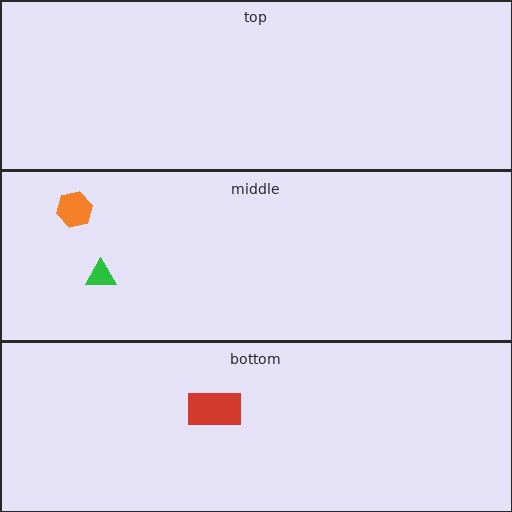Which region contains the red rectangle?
The bottom region.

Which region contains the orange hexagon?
The middle region.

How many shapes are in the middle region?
2.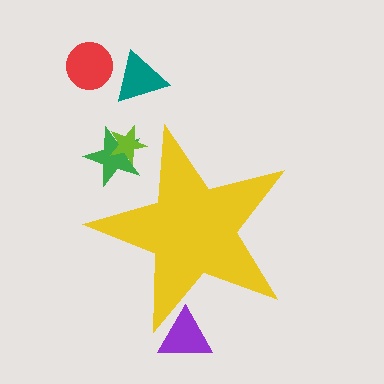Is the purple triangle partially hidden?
Yes, the purple triangle is partially hidden behind the yellow star.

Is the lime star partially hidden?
Yes, the lime star is partially hidden behind the yellow star.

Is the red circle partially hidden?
No, the red circle is fully visible.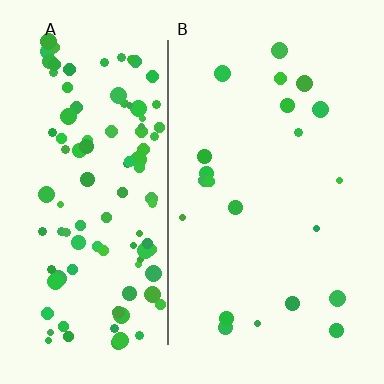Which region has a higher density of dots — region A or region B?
A (the left).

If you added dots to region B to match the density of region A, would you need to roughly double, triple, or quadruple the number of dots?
Approximately quadruple.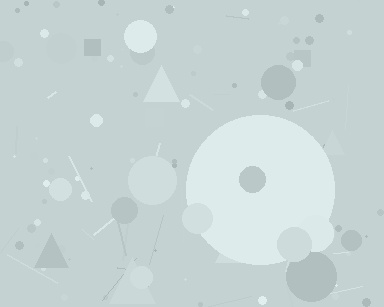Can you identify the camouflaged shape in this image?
The camouflaged shape is a circle.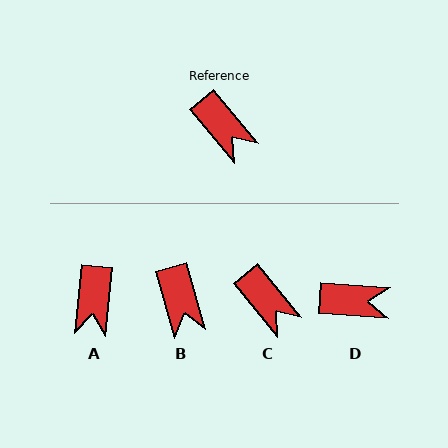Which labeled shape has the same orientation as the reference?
C.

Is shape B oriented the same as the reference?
No, it is off by about 23 degrees.